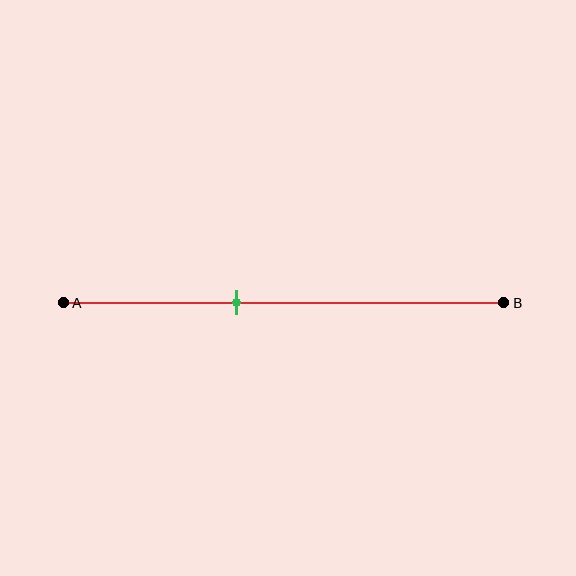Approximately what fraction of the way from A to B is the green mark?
The green mark is approximately 40% of the way from A to B.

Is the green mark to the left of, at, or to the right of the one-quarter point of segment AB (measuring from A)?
The green mark is to the right of the one-quarter point of segment AB.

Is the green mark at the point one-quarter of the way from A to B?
No, the mark is at about 40% from A, not at the 25% one-quarter point.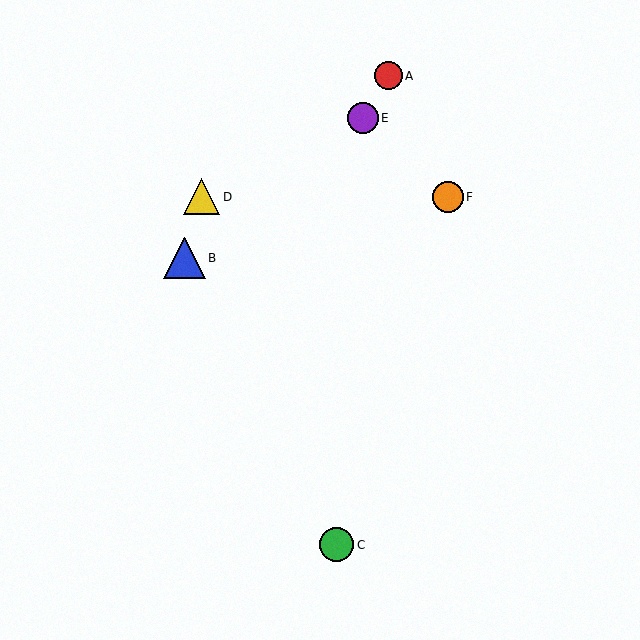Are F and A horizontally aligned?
No, F is at y≈197 and A is at y≈76.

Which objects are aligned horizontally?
Objects D, F are aligned horizontally.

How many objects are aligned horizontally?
2 objects (D, F) are aligned horizontally.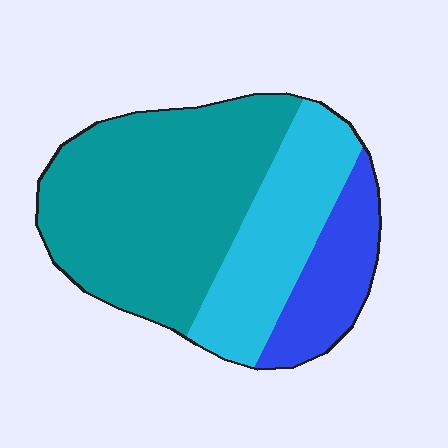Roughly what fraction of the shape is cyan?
Cyan covers 28% of the shape.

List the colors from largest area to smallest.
From largest to smallest: teal, cyan, blue.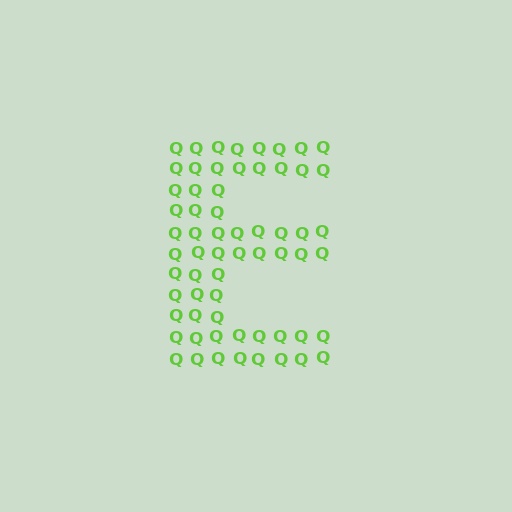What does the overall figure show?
The overall figure shows the letter E.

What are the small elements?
The small elements are letter Q's.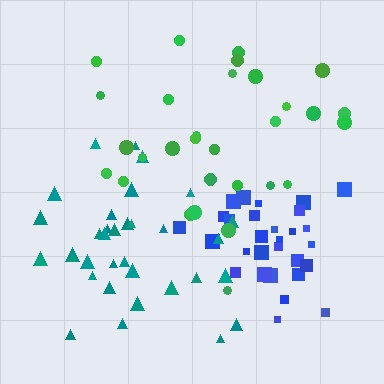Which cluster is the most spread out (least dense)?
Teal.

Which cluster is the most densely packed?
Blue.